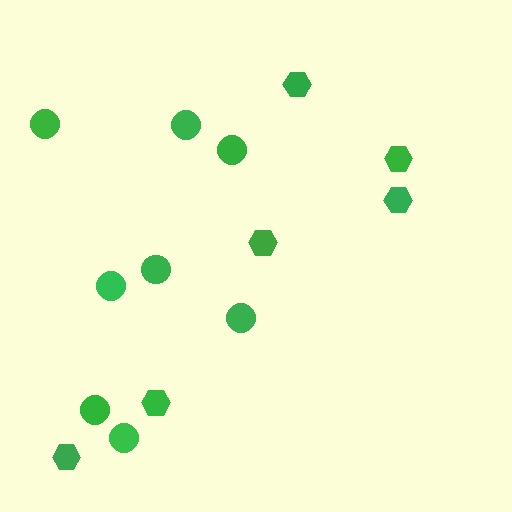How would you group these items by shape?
There are 2 groups: one group of hexagons (6) and one group of circles (8).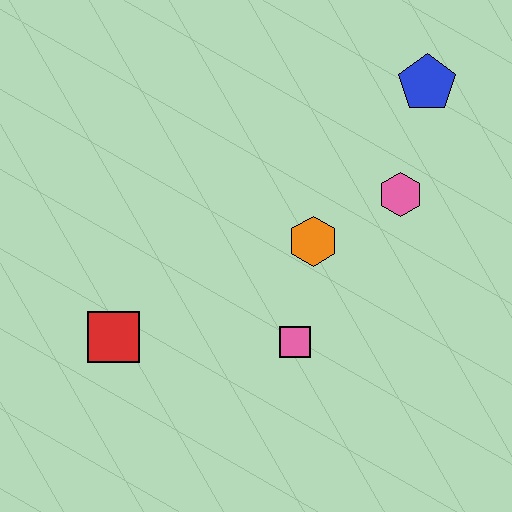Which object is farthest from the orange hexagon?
The red square is farthest from the orange hexagon.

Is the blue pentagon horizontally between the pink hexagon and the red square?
No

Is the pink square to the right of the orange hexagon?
No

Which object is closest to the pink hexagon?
The orange hexagon is closest to the pink hexagon.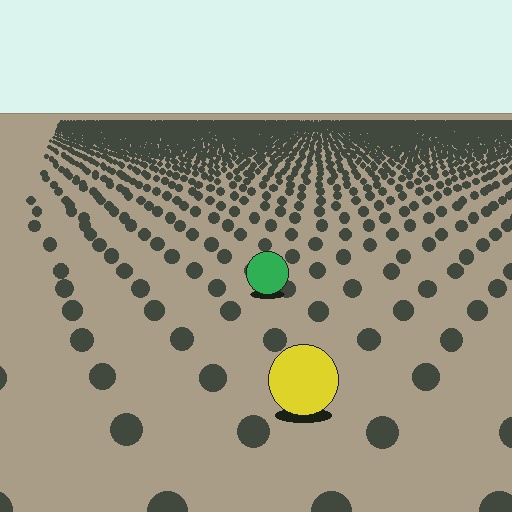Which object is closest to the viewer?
The yellow circle is closest. The texture marks near it are larger and more spread out.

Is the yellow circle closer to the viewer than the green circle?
Yes. The yellow circle is closer — you can tell from the texture gradient: the ground texture is coarser near it.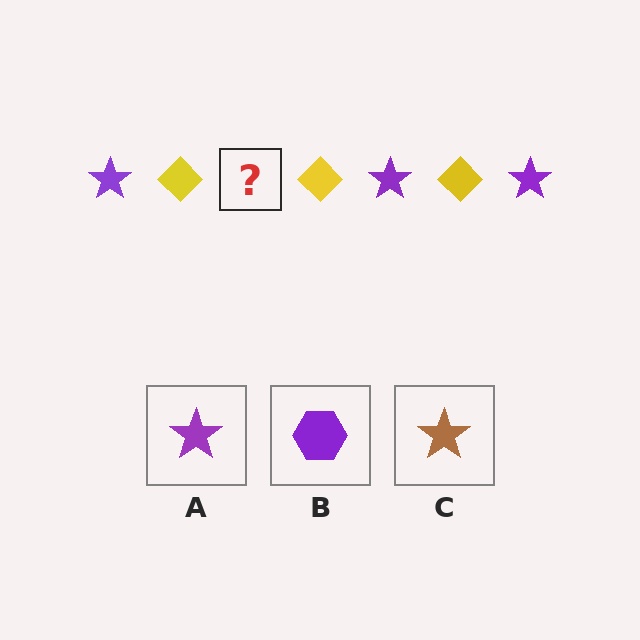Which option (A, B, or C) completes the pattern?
A.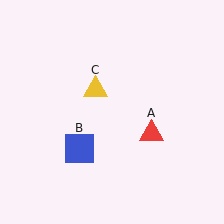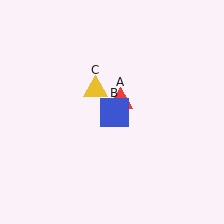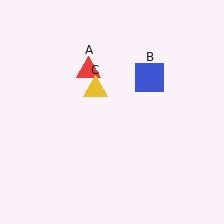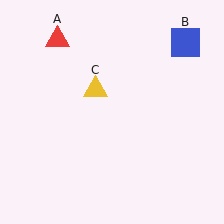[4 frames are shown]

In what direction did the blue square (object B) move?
The blue square (object B) moved up and to the right.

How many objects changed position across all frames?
2 objects changed position: red triangle (object A), blue square (object B).